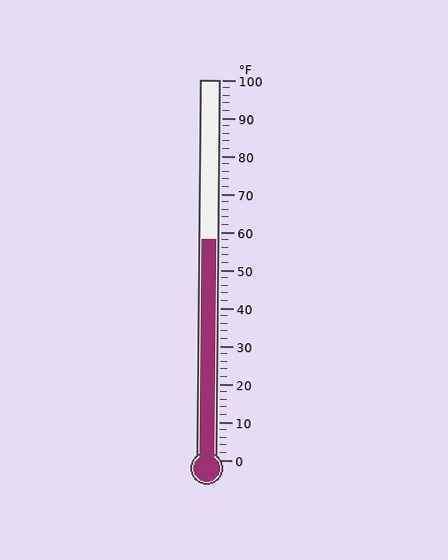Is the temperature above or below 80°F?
The temperature is below 80°F.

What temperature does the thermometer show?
The thermometer shows approximately 58°F.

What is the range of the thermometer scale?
The thermometer scale ranges from 0°F to 100°F.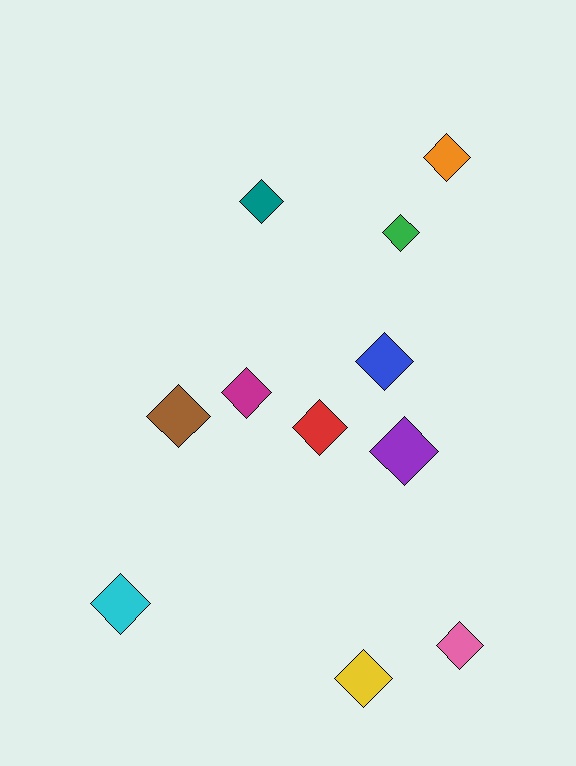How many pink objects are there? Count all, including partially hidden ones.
There is 1 pink object.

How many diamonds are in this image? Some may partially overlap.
There are 11 diamonds.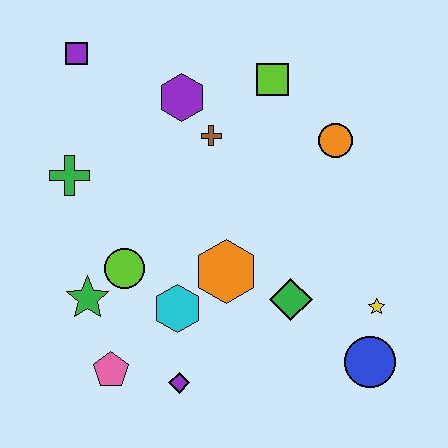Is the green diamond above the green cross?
No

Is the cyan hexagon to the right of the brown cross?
No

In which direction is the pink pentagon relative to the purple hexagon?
The pink pentagon is below the purple hexagon.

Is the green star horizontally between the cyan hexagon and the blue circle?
No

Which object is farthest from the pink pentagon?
The lime square is farthest from the pink pentagon.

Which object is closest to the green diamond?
The orange hexagon is closest to the green diamond.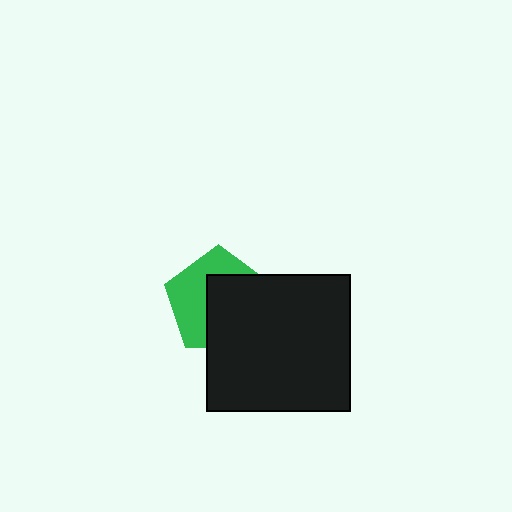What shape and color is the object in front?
The object in front is a black rectangle.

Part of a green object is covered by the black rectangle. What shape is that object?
It is a pentagon.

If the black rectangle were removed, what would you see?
You would see the complete green pentagon.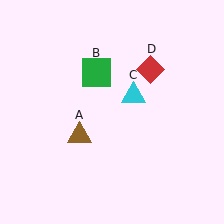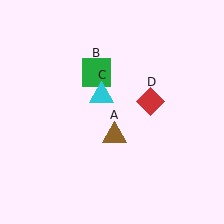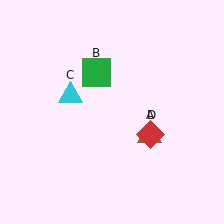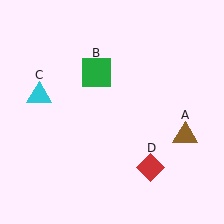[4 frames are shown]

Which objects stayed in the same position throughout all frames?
Green square (object B) remained stationary.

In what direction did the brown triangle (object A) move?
The brown triangle (object A) moved right.